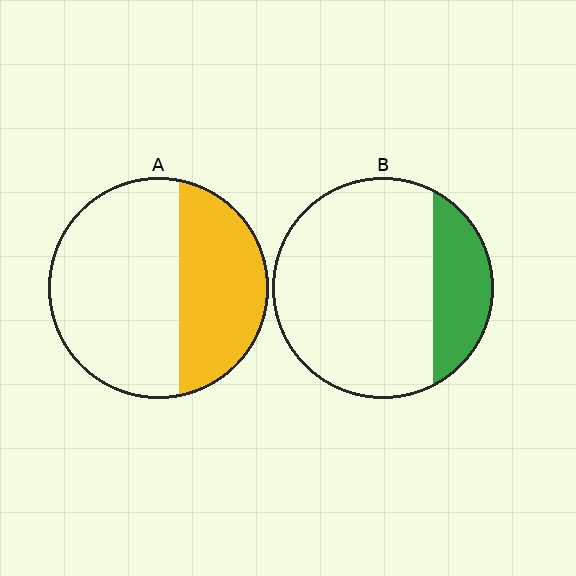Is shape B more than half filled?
No.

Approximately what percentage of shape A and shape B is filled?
A is approximately 40% and B is approximately 20%.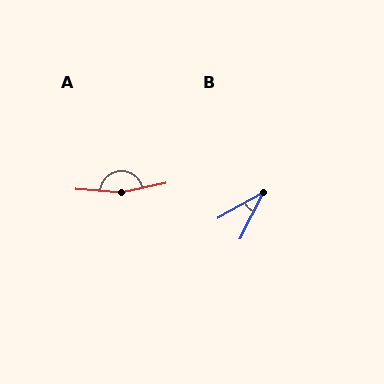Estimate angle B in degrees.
Approximately 35 degrees.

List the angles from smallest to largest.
B (35°), A (164°).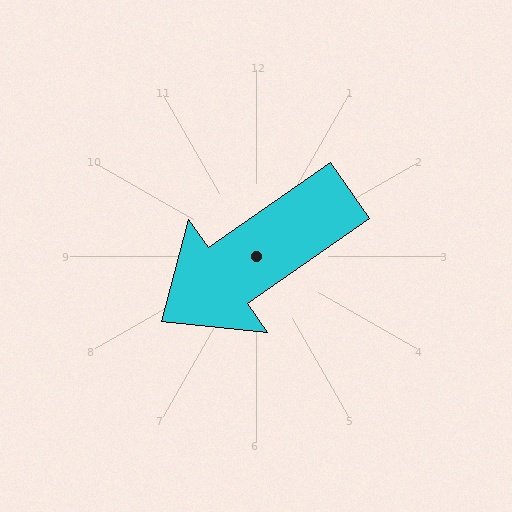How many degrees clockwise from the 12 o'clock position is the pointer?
Approximately 235 degrees.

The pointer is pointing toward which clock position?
Roughly 8 o'clock.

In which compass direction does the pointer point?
Southwest.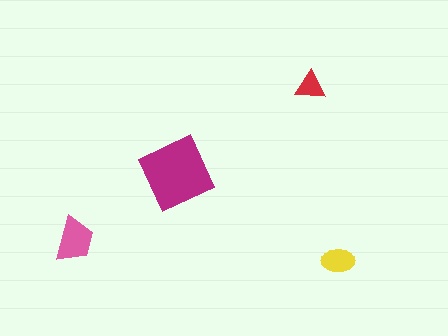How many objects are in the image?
There are 4 objects in the image.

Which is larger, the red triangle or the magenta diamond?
The magenta diamond.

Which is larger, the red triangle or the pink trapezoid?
The pink trapezoid.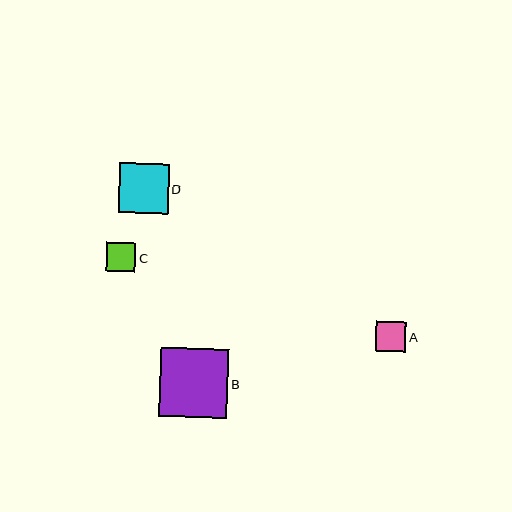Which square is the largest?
Square B is the largest with a size of approximately 69 pixels.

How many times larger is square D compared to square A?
Square D is approximately 1.7 times the size of square A.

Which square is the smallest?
Square C is the smallest with a size of approximately 29 pixels.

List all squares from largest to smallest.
From largest to smallest: B, D, A, C.